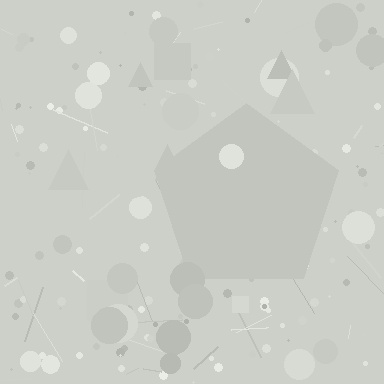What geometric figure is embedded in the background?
A pentagon is embedded in the background.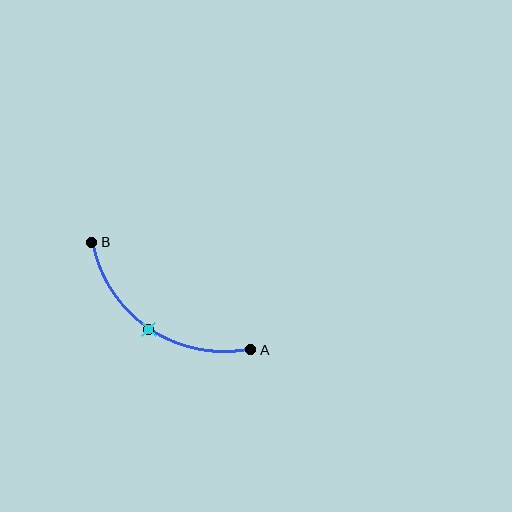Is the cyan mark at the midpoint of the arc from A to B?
Yes. The cyan mark lies on the arc at equal arc-length from both A and B — it is the arc midpoint.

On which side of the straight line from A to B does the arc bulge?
The arc bulges below and to the left of the straight line connecting A and B.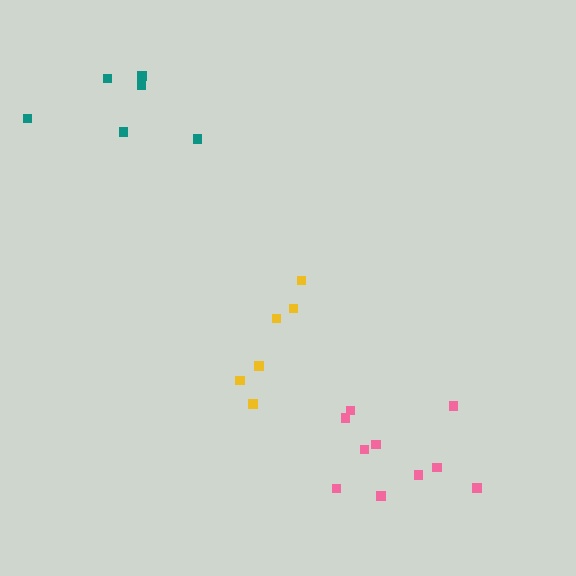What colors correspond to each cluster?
The clusters are colored: teal, yellow, pink.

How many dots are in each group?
Group 1: 6 dots, Group 2: 6 dots, Group 3: 10 dots (22 total).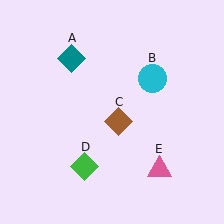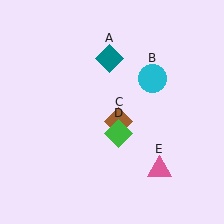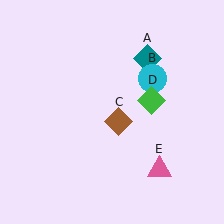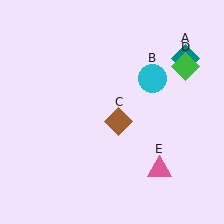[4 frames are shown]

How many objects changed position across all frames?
2 objects changed position: teal diamond (object A), green diamond (object D).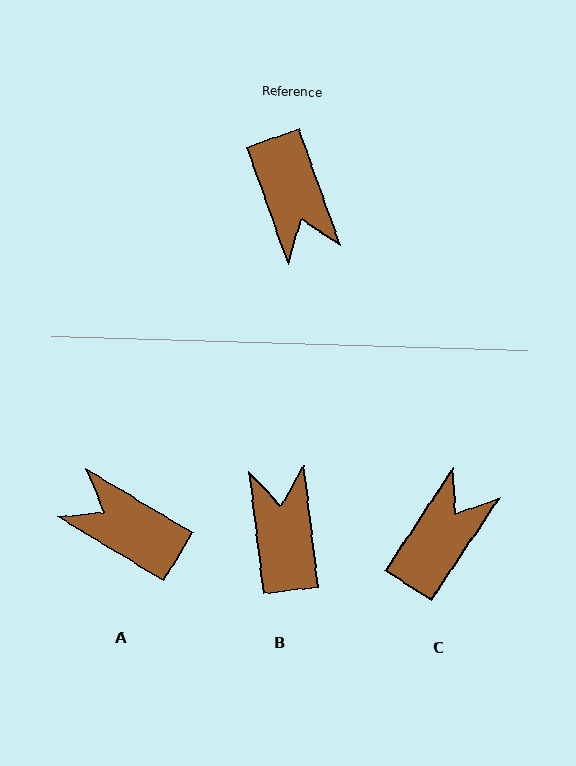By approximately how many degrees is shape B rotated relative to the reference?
Approximately 168 degrees counter-clockwise.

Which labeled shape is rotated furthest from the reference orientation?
B, about 168 degrees away.